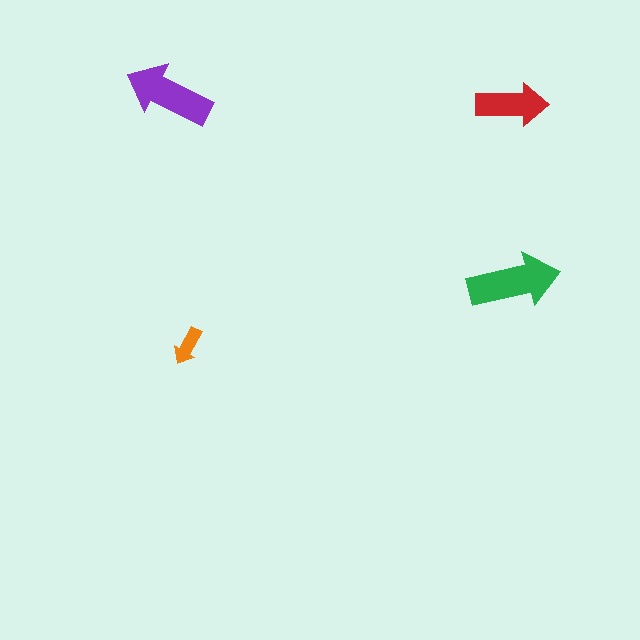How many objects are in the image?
There are 4 objects in the image.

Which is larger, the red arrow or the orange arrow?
The red one.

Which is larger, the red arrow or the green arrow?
The green one.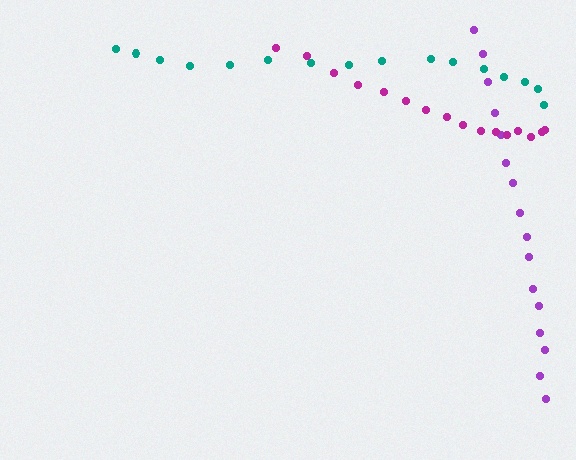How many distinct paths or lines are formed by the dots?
There are 3 distinct paths.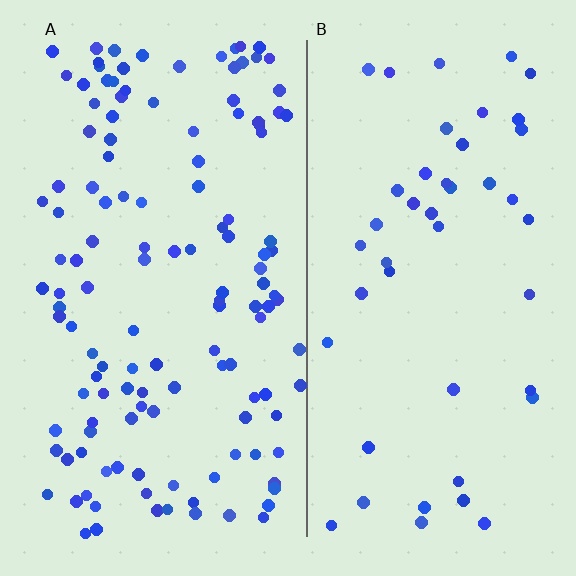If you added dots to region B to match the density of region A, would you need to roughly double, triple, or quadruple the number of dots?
Approximately triple.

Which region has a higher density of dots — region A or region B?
A (the left).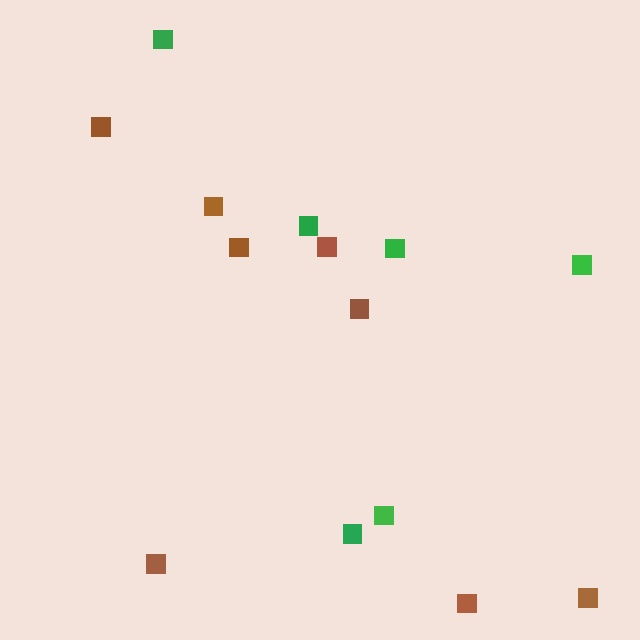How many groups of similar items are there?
There are 2 groups: one group of green squares (6) and one group of brown squares (8).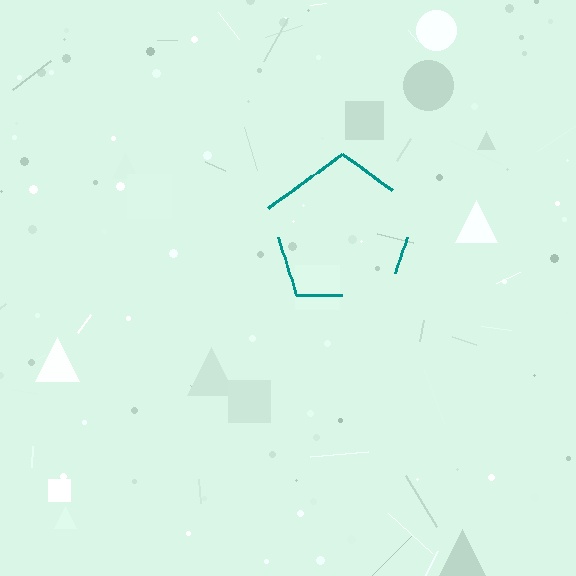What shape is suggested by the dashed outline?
The dashed outline suggests a pentagon.